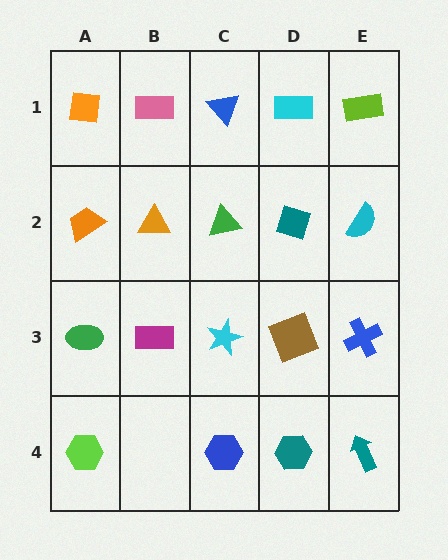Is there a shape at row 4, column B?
No, that cell is empty.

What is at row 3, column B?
A magenta rectangle.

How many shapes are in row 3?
5 shapes.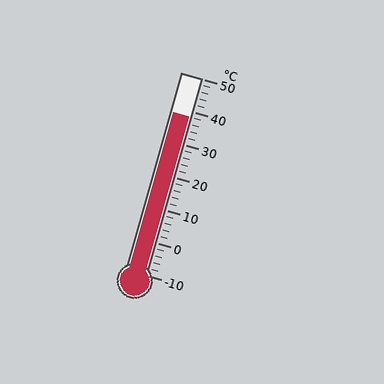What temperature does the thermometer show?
The thermometer shows approximately 38°C.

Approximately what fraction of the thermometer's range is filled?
The thermometer is filled to approximately 80% of its range.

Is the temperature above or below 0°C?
The temperature is above 0°C.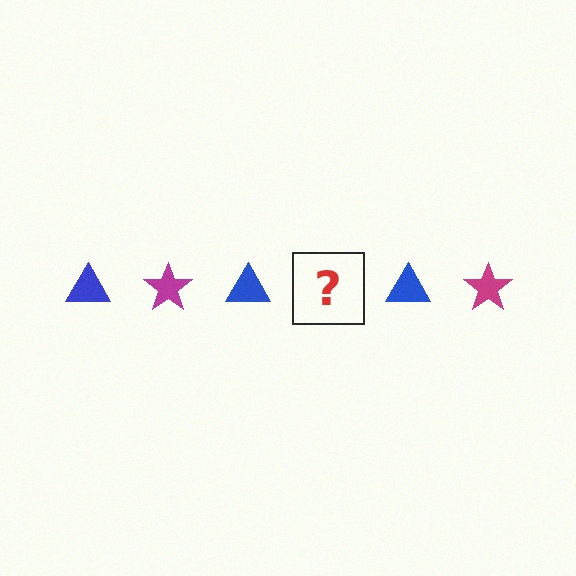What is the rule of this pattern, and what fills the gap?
The rule is that the pattern alternates between blue triangle and magenta star. The gap should be filled with a magenta star.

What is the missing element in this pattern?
The missing element is a magenta star.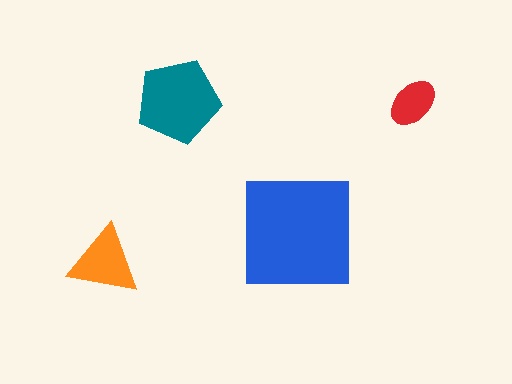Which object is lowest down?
The orange triangle is bottommost.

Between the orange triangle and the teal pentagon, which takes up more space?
The teal pentagon.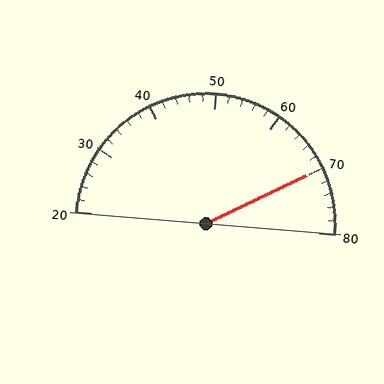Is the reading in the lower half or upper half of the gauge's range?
The reading is in the upper half of the range (20 to 80).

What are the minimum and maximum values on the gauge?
The gauge ranges from 20 to 80.